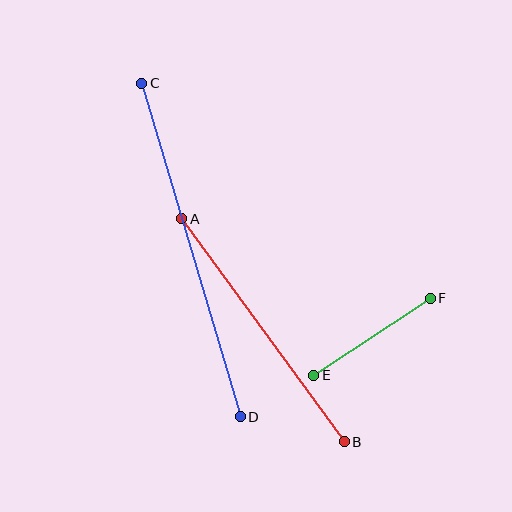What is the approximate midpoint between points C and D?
The midpoint is at approximately (191, 250) pixels.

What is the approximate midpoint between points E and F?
The midpoint is at approximately (372, 337) pixels.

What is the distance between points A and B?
The distance is approximately 276 pixels.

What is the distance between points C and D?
The distance is approximately 348 pixels.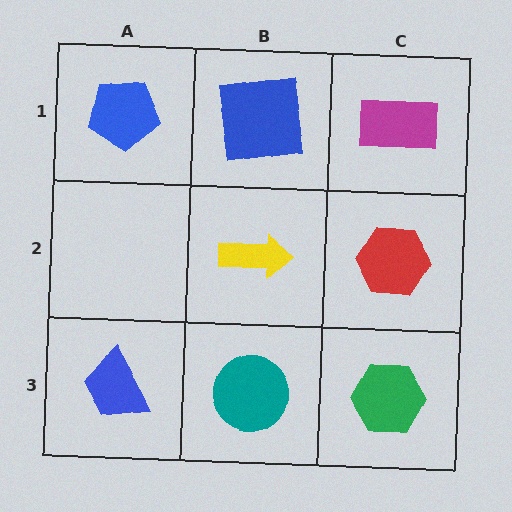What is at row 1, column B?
A blue square.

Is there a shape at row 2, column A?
No, that cell is empty.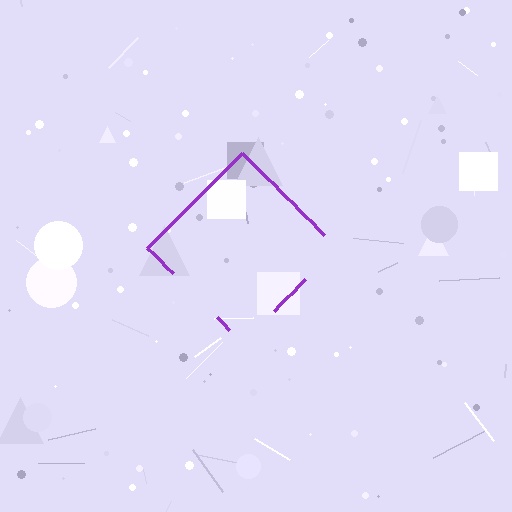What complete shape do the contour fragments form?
The contour fragments form a diamond.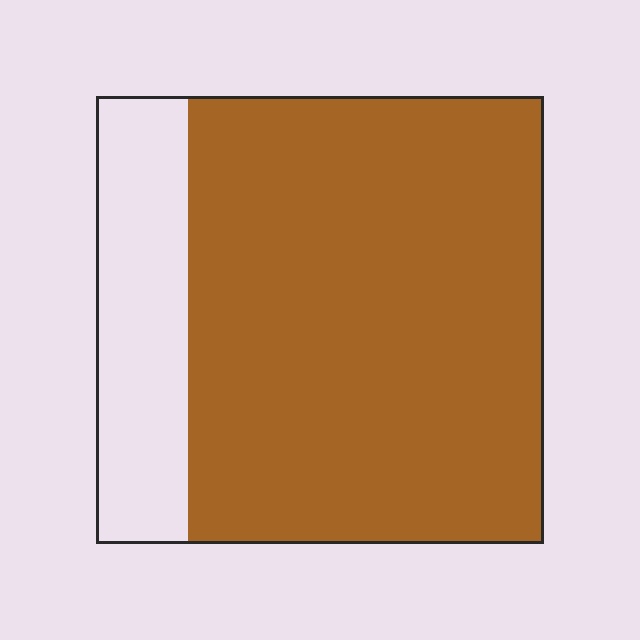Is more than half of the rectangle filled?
Yes.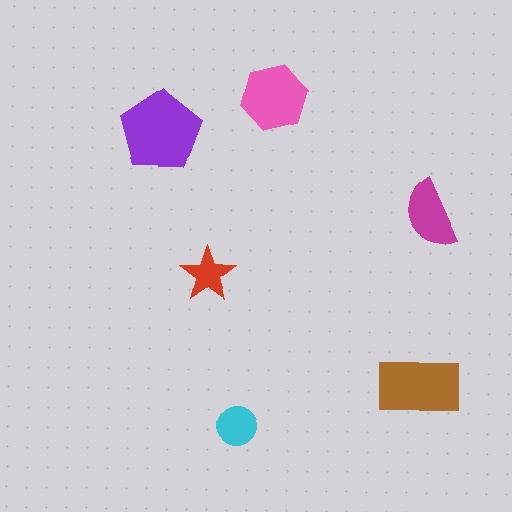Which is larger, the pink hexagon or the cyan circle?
The pink hexagon.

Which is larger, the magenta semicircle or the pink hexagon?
The pink hexagon.